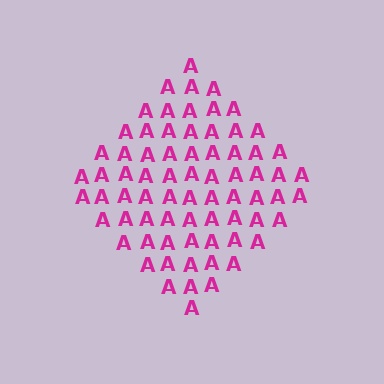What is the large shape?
The large shape is a diamond.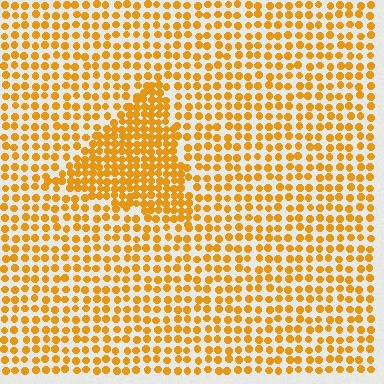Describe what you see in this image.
The image contains small orange elements arranged at two different densities. A triangle-shaped region is visible where the elements are more densely packed than the surrounding area.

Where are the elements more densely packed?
The elements are more densely packed inside the triangle boundary.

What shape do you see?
I see a triangle.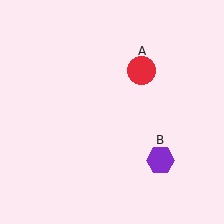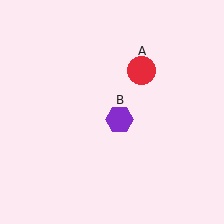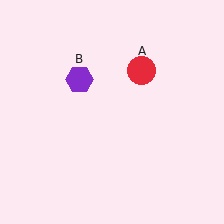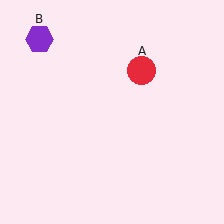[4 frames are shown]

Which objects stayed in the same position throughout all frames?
Red circle (object A) remained stationary.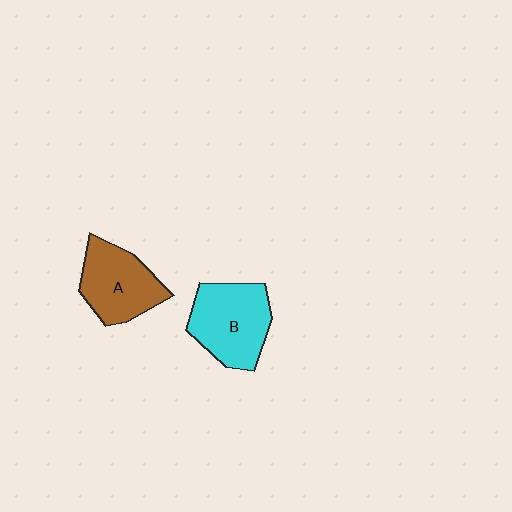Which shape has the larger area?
Shape B (cyan).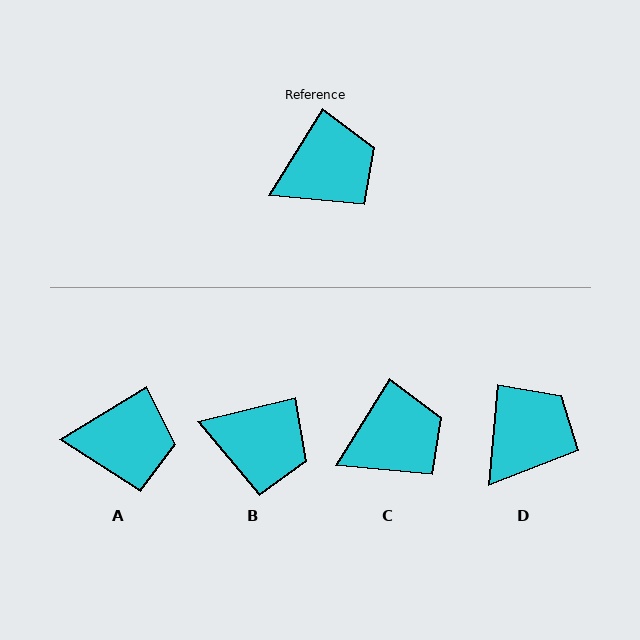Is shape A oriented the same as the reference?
No, it is off by about 27 degrees.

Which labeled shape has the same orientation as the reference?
C.